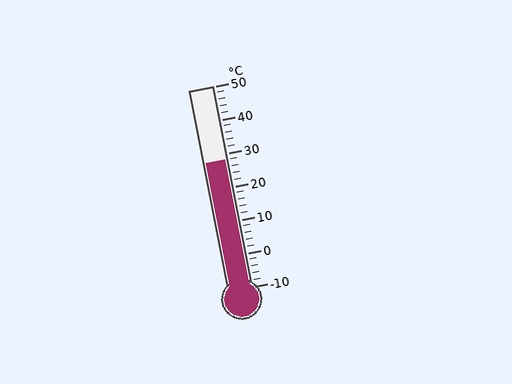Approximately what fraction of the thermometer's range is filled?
The thermometer is filled to approximately 65% of its range.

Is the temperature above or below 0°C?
The temperature is above 0°C.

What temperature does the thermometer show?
The thermometer shows approximately 28°C.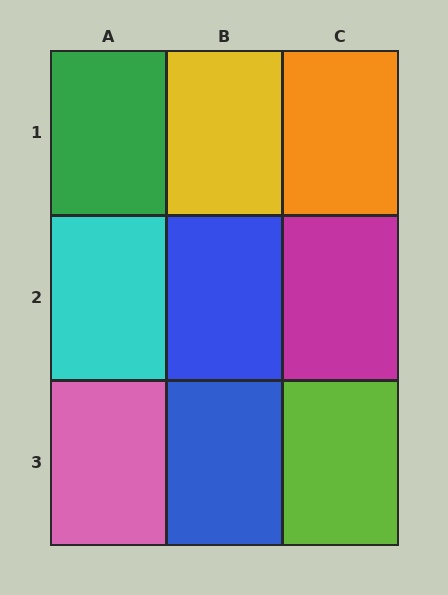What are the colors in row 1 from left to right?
Green, yellow, orange.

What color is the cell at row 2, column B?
Blue.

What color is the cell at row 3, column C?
Lime.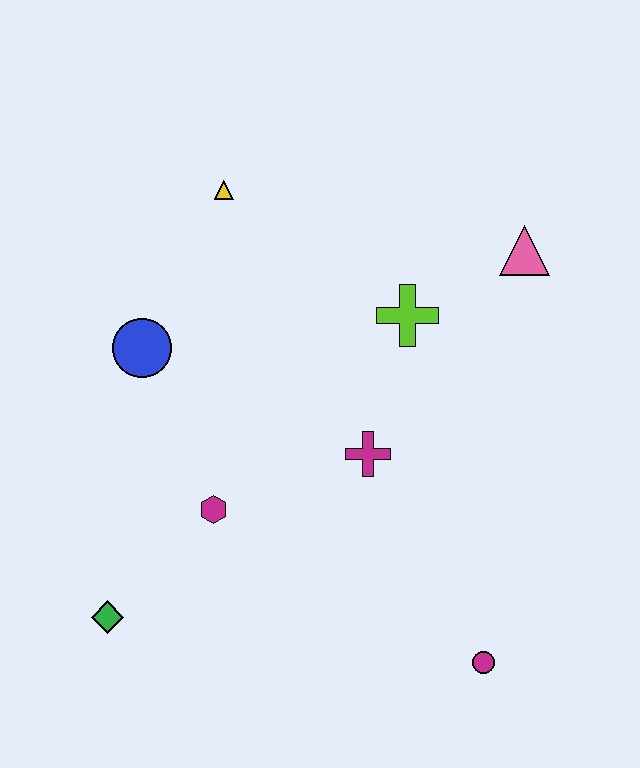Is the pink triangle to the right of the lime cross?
Yes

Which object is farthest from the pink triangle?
The green diamond is farthest from the pink triangle.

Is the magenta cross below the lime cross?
Yes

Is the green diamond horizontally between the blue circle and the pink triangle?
No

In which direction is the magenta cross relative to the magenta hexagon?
The magenta cross is to the right of the magenta hexagon.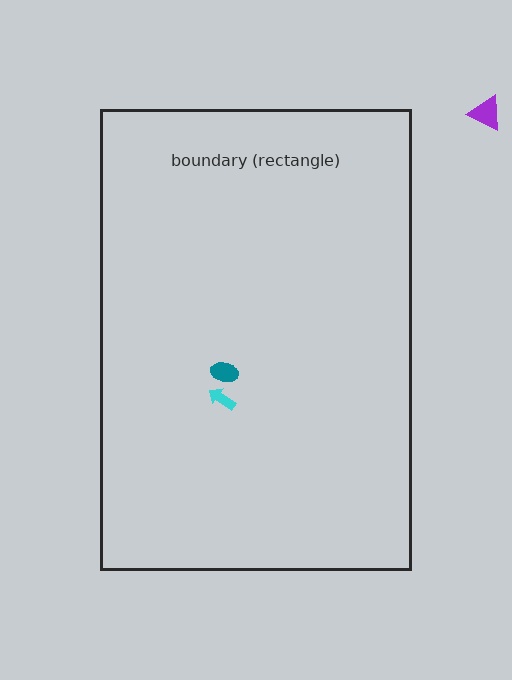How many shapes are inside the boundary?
2 inside, 1 outside.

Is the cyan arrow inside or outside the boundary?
Inside.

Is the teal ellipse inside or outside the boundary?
Inside.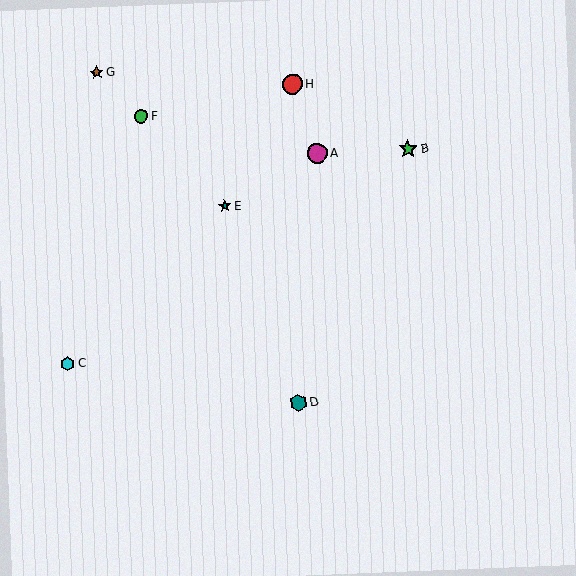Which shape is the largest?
The red circle (labeled H) is the largest.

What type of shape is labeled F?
Shape F is a green circle.